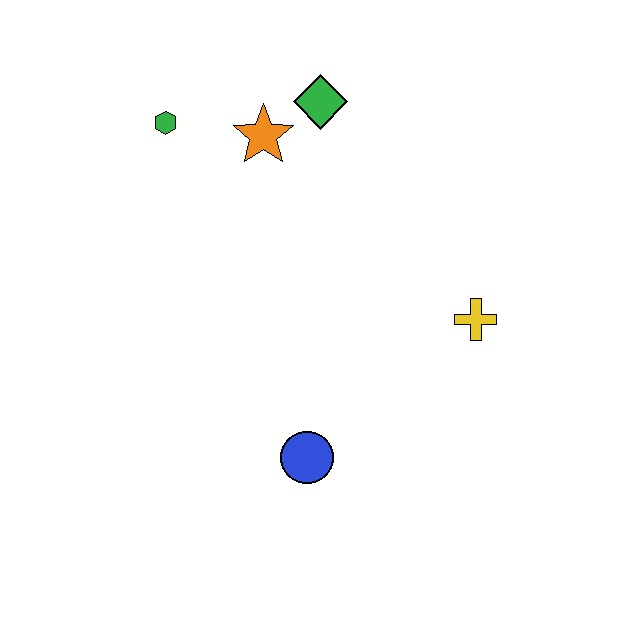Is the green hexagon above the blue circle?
Yes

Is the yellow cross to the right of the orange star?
Yes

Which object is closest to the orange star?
The green diamond is closest to the orange star.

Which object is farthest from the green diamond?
The blue circle is farthest from the green diamond.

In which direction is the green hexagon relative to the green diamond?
The green hexagon is to the left of the green diamond.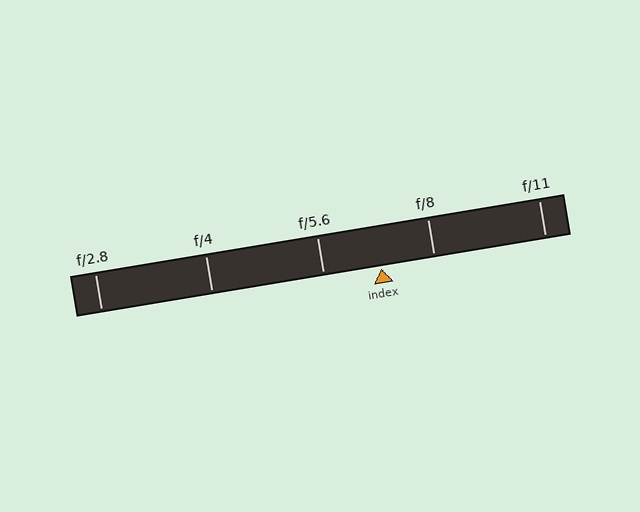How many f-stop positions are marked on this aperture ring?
There are 5 f-stop positions marked.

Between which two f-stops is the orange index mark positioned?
The index mark is between f/5.6 and f/8.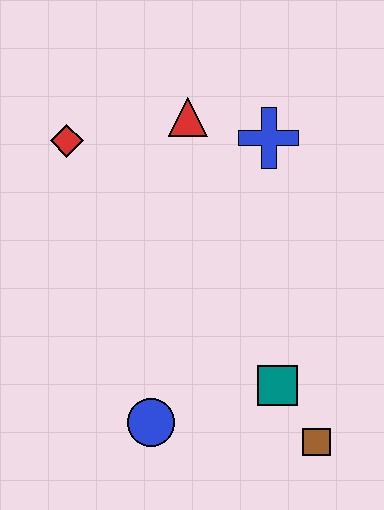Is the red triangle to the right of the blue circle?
Yes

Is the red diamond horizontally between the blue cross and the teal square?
No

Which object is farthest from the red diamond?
The brown square is farthest from the red diamond.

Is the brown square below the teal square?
Yes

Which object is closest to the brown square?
The teal square is closest to the brown square.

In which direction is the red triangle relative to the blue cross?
The red triangle is to the left of the blue cross.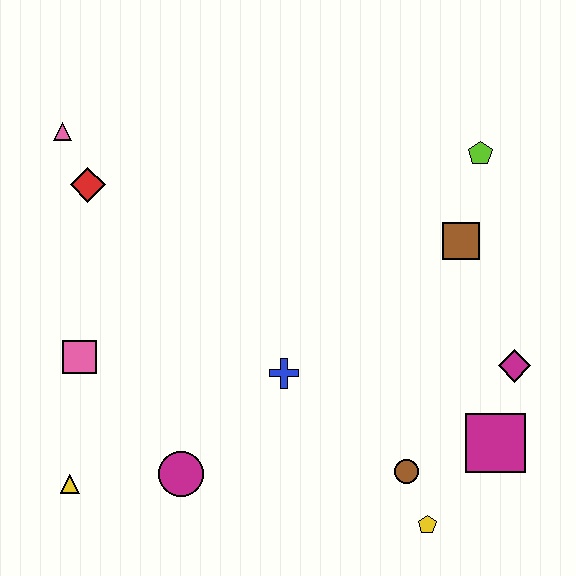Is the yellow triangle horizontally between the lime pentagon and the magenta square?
No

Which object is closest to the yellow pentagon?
The brown circle is closest to the yellow pentagon.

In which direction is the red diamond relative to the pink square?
The red diamond is above the pink square.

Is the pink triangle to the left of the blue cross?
Yes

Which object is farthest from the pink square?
The lime pentagon is farthest from the pink square.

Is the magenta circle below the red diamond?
Yes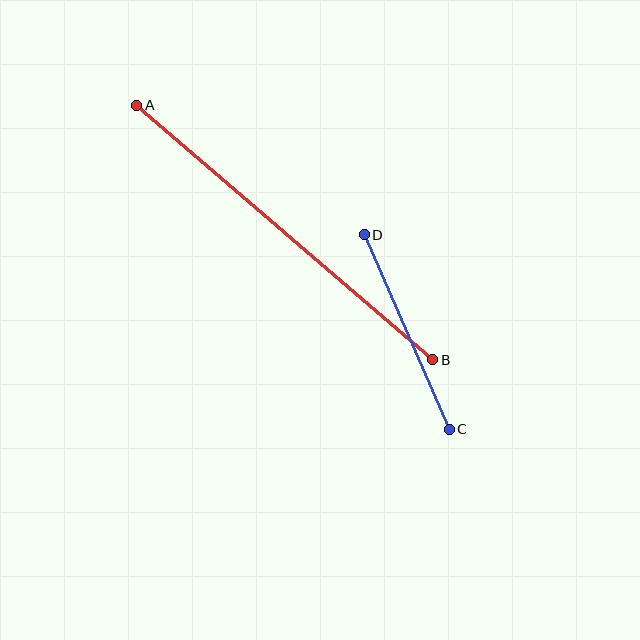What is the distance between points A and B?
The distance is approximately 390 pixels.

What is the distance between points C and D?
The distance is approximately 212 pixels.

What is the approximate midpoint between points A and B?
The midpoint is at approximately (285, 232) pixels.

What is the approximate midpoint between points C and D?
The midpoint is at approximately (407, 332) pixels.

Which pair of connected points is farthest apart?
Points A and B are farthest apart.